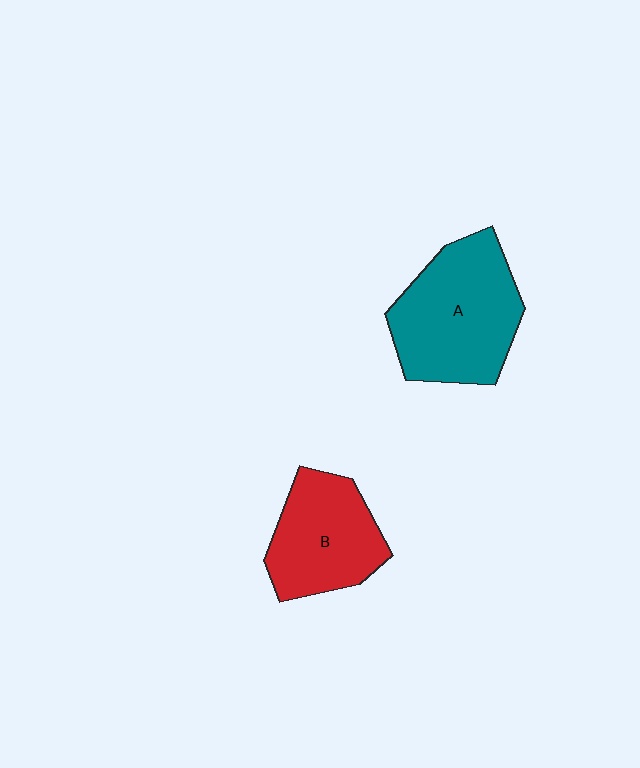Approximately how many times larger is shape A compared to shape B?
Approximately 1.3 times.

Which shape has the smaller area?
Shape B (red).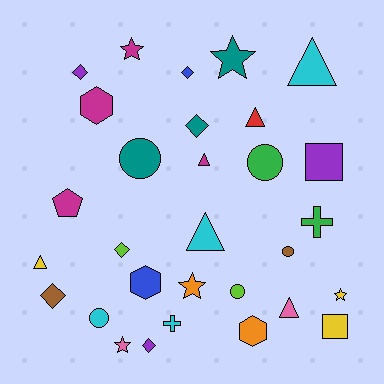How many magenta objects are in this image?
There are 4 magenta objects.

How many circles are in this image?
There are 5 circles.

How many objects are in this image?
There are 30 objects.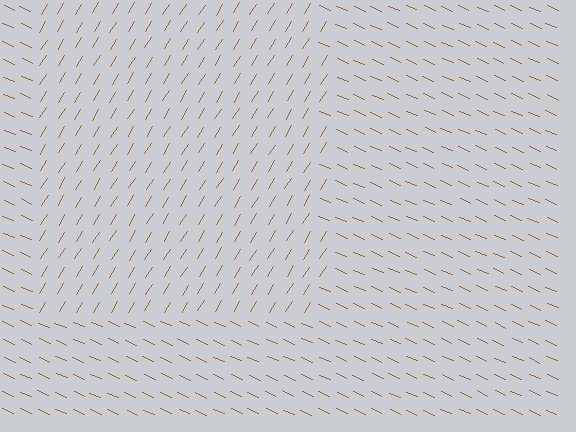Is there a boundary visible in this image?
Yes, there is a texture boundary formed by a change in line orientation.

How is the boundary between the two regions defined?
The boundary is defined purely by a change in line orientation (approximately 82 degrees difference). All lines are the same color and thickness.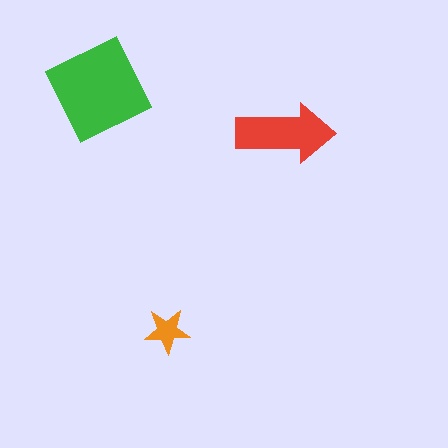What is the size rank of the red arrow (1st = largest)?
2nd.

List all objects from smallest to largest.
The orange star, the red arrow, the green diamond.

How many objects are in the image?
There are 3 objects in the image.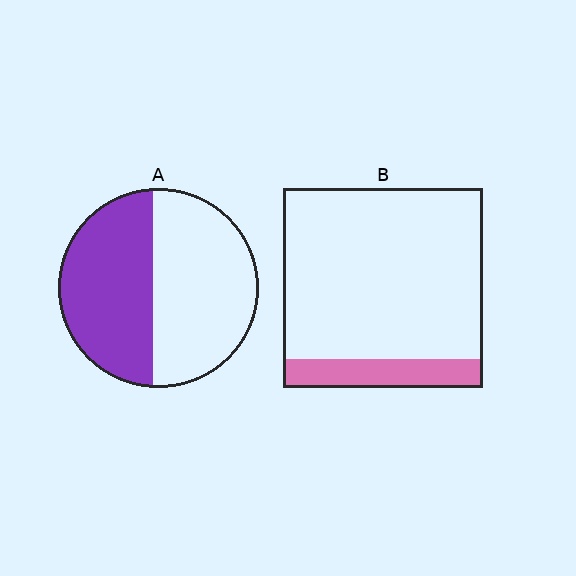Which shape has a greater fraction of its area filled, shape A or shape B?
Shape A.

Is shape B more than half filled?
No.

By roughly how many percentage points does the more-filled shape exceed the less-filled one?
By roughly 30 percentage points (A over B).